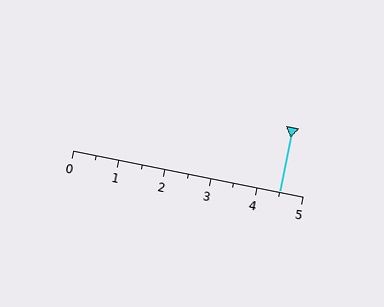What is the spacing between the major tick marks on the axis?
The major ticks are spaced 1 apart.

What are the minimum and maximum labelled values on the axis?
The axis runs from 0 to 5.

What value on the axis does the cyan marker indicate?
The marker indicates approximately 4.5.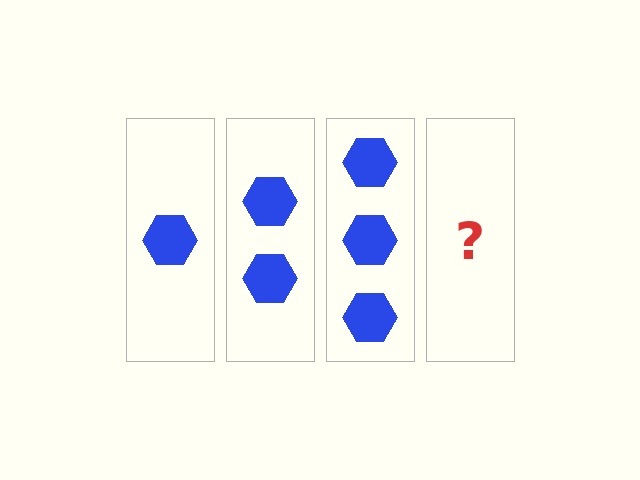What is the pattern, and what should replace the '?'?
The pattern is that each step adds one more hexagon. The '?' should be 4 hexagons.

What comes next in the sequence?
The next element should be 4 hexagons.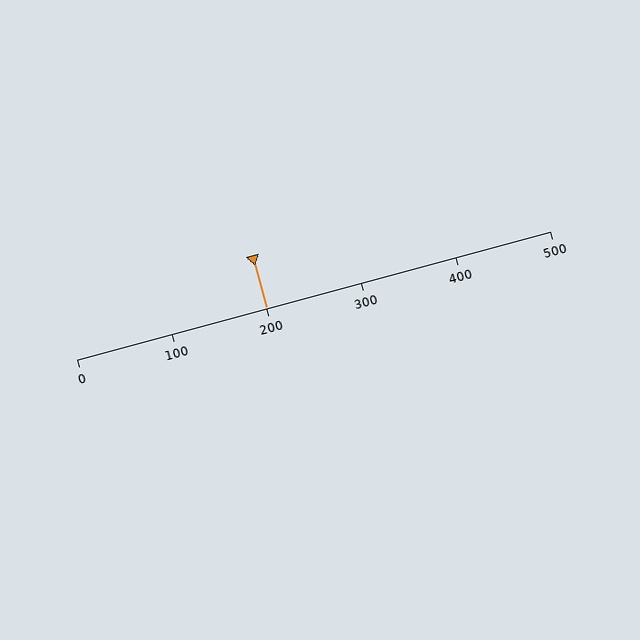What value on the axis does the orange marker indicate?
The marker indicates approximately 200.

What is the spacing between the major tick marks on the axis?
The major ticks are spaced 100 apart.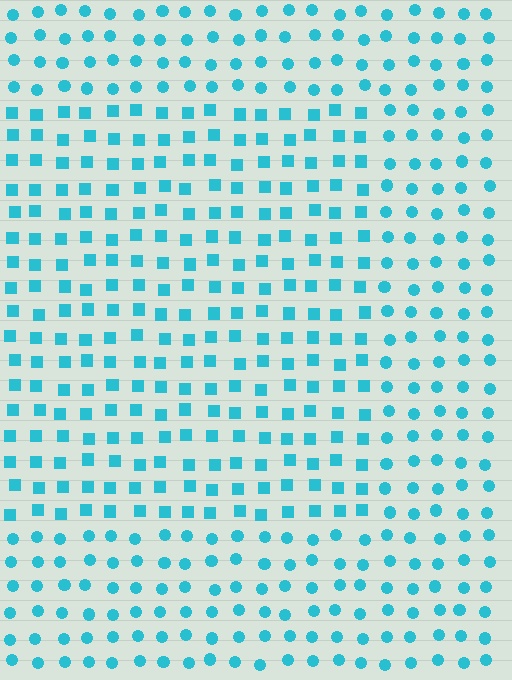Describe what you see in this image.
The image is filled with small cyan elements arranged in a uniform grid. A rectangle-shaped region contains squares, while the surrounding area contains circles. The boundary is defined purely by the change in element shape.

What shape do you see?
I see a rectangle.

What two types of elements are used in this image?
The image uses squares inside the rectangle region and circles outside it.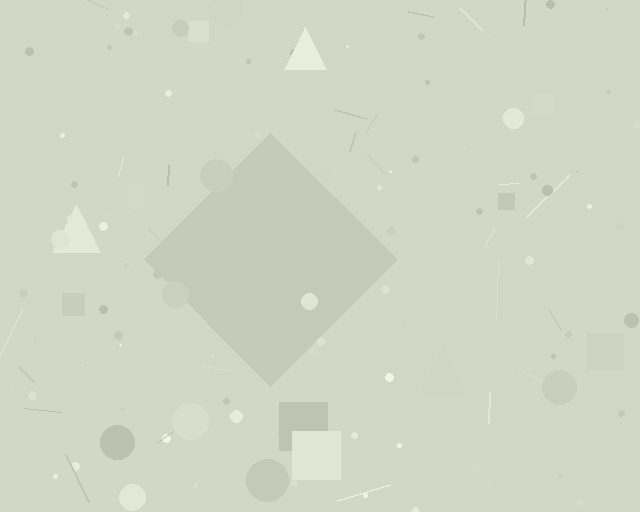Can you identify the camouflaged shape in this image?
The camouflaged shape is a diamond.